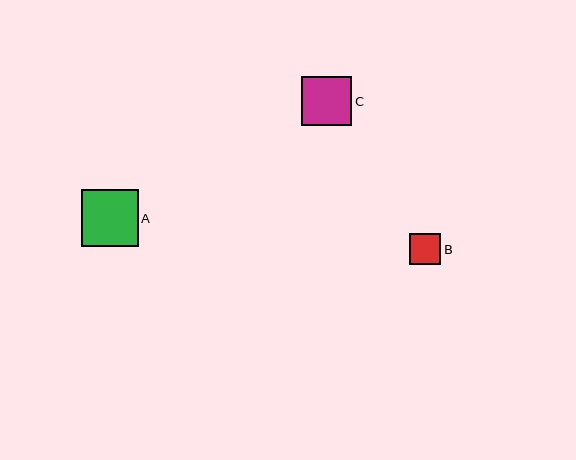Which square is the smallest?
Square B is the smallest with a size of approximately 31 pixels.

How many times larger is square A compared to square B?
Square A is approximately 1.8 times the size of square B.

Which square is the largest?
Square A is the largest with a size of approximately 57 pixels.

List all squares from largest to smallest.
From largest to smallest: A, C, B.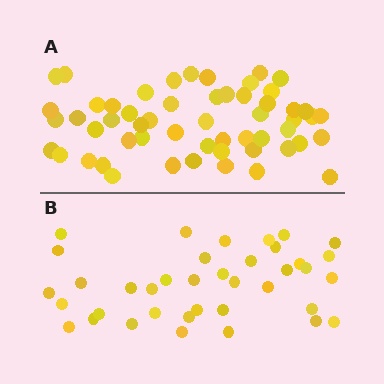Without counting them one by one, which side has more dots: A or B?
Region A (the top region) has more dots.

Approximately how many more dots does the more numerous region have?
Region A has approximately 15 more dots than region B.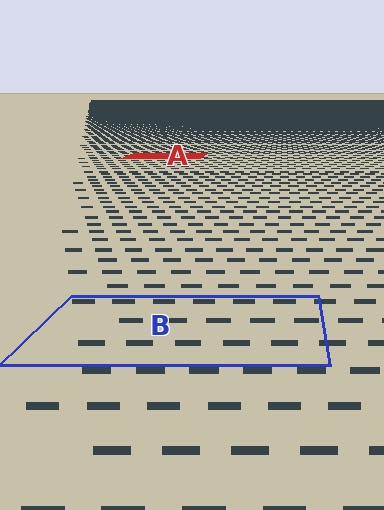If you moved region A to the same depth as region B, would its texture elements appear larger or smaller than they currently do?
They would appear larger. At a closer depth, the same texture elements are projected at a bigger on-screen size.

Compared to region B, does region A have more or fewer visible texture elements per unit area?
Region A has more texture elements per unit area — they are packed more densely because it is farther away.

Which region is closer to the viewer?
Region B is closer. The texture elements there are larger and more spread out.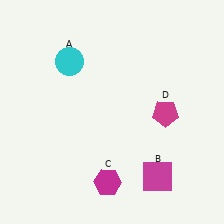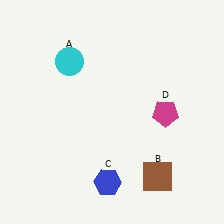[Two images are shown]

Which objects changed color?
B changed from magenta to brown. C changed from magenta to blue.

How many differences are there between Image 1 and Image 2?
There are 2 differences between the two images.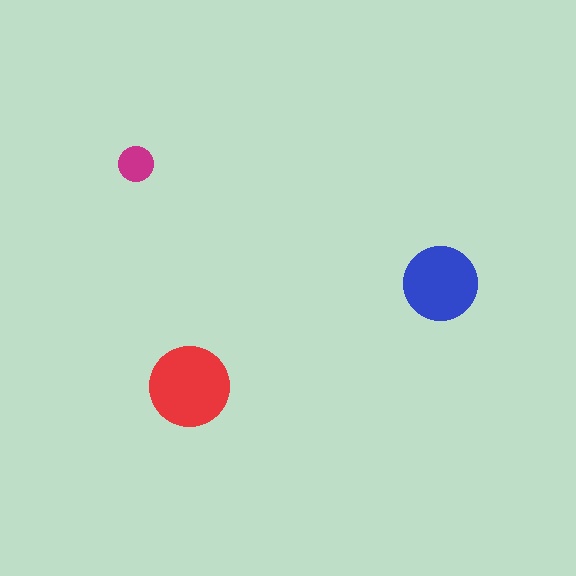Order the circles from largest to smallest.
the red one, the blue one, the magenta one.